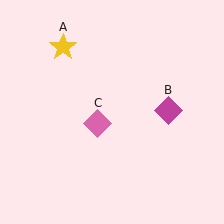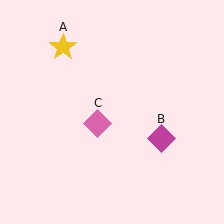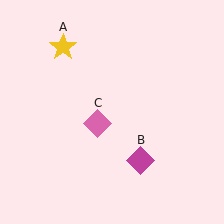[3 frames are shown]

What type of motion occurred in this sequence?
The magenta diamond (object B) rotated clockwise around the center of the scene.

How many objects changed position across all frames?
1 object changed position: magenta diamond (object B).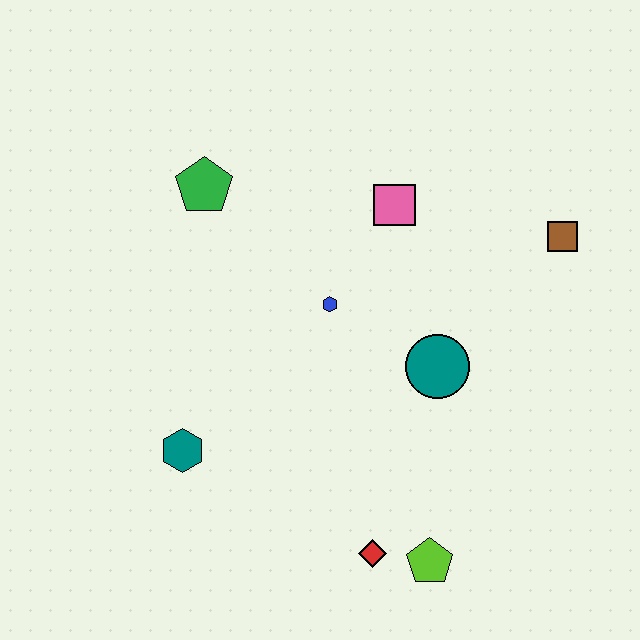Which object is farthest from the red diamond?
The green pentagon is farthest from the red diamond.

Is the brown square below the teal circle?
No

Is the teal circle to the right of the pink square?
Yes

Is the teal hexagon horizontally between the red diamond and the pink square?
No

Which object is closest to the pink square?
The blue hexagon is closest to the pink square.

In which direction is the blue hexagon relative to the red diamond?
The blue hexagon is above the red diamond.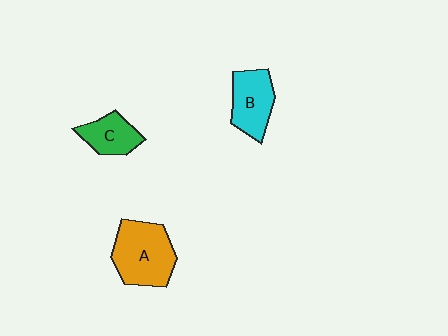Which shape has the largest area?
Shape A (orange).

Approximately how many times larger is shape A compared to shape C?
Approximately 1.8 times.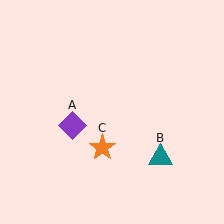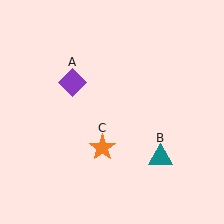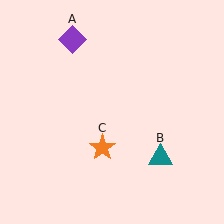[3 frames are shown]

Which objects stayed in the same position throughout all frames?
Teal triangle (object B) and orange star (object C) remained stationary.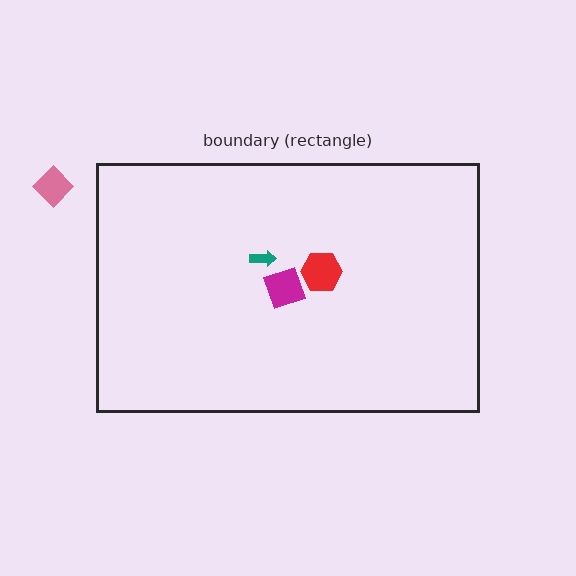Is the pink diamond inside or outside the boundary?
Outside.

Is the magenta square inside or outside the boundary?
Inside.